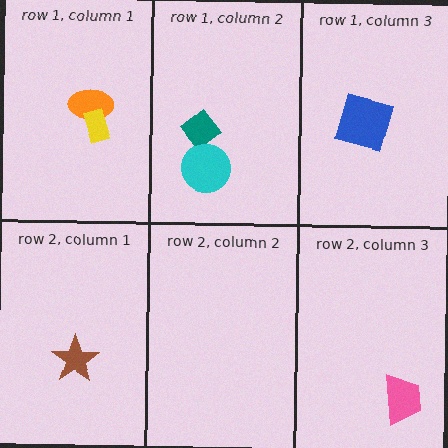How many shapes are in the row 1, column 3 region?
1.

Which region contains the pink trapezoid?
The row 2, column 3 region.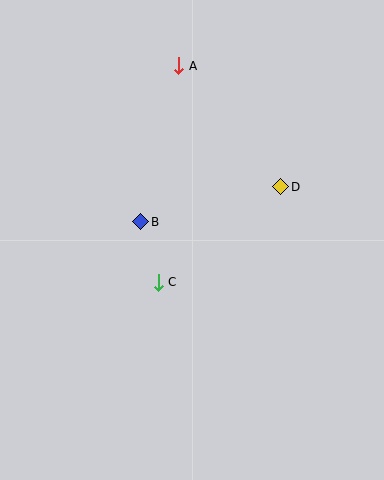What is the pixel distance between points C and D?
The distance between C and D is 155 pixels.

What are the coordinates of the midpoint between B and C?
The midpoint between B and C is at (150, 252).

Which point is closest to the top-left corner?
Point A is closest to the top-left corner.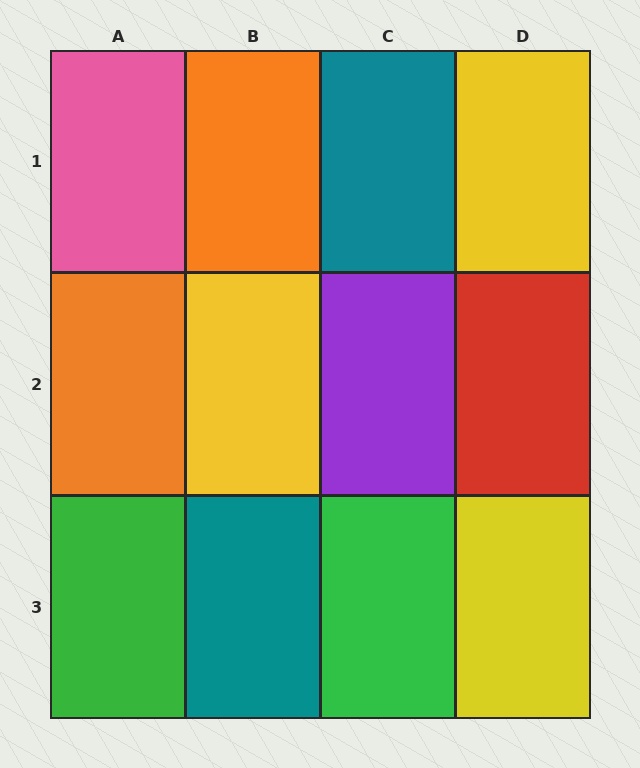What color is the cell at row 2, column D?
Red.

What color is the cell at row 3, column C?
Green.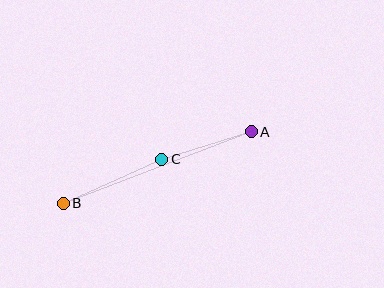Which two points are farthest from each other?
Points A and B are farthest from each other.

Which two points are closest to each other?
Points A and C are closest to each other.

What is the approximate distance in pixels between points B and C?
The distance between B and C is approximately 108 pixels.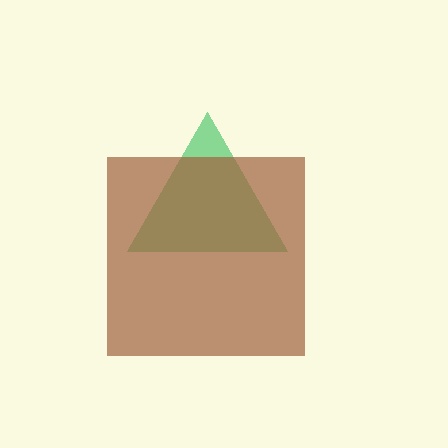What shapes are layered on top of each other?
The layered shapes are: a green triangle, a brown square.